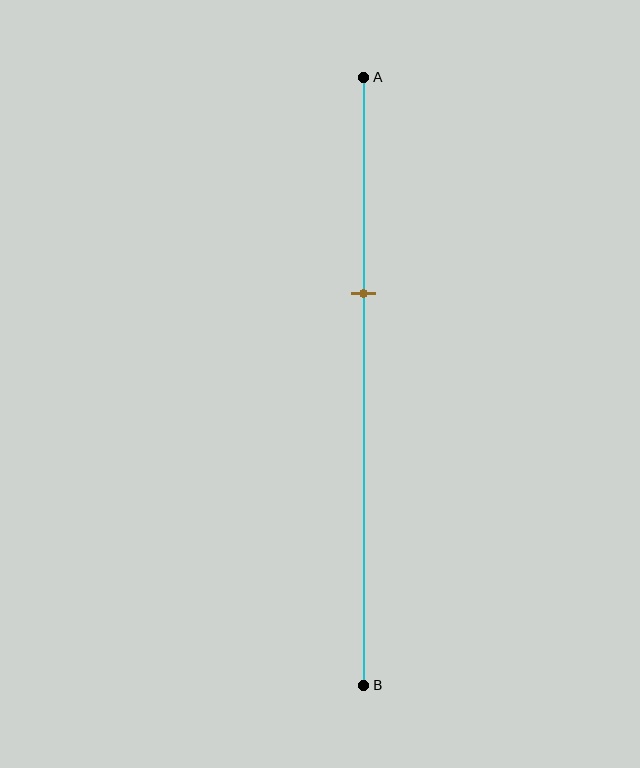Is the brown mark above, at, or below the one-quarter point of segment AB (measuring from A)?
The brown mark is below the one-quarter point of segment AB.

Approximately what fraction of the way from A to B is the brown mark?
The brown mark is approximately 35% of the way from A to B.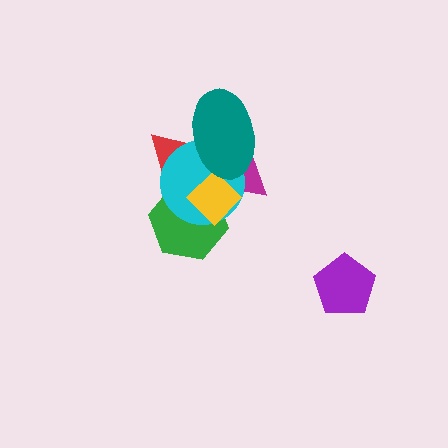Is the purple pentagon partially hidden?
No, no other shape covers it.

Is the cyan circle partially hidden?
Yes, it is partially covered by another shape.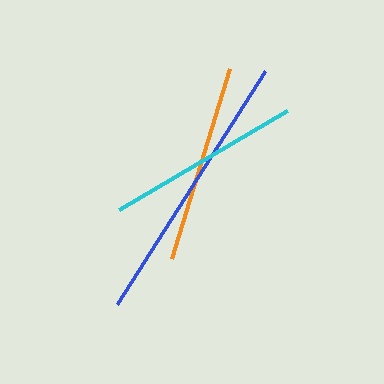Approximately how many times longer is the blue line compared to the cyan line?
The blue line is approximately 1.4 times the length of the cyan line.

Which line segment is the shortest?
The cyan line is the shortest at approximately 195 pixels.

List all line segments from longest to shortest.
From longest to shortest: blue, orange, cyan.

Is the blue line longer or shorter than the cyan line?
The blue line is longer than the cyan line.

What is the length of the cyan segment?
The cyan segment is approximately 195 pixels long.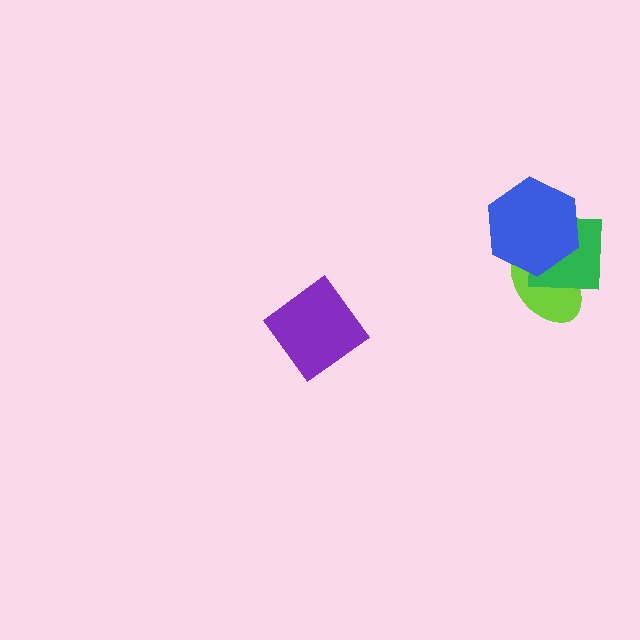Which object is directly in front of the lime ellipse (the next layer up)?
The green square is directly in front of the lime ellipse.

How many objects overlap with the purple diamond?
0 objects overlap with the purple diamond.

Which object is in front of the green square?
The blue hexagon is in front of the green square.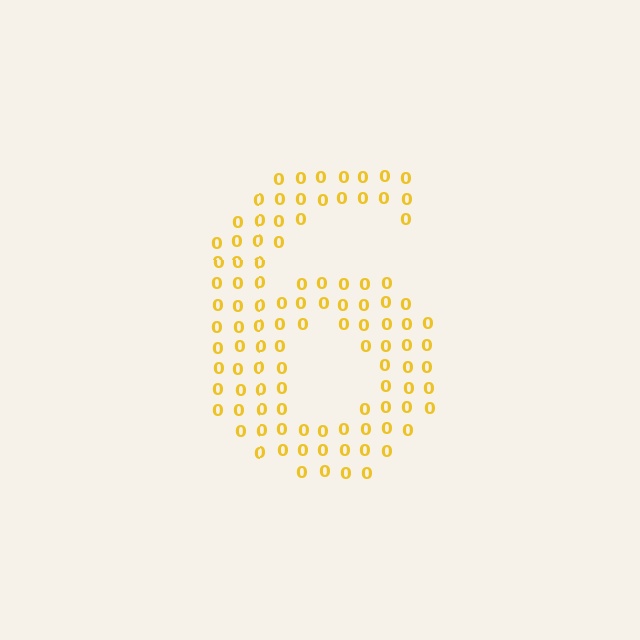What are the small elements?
The small elements are digit 0's.